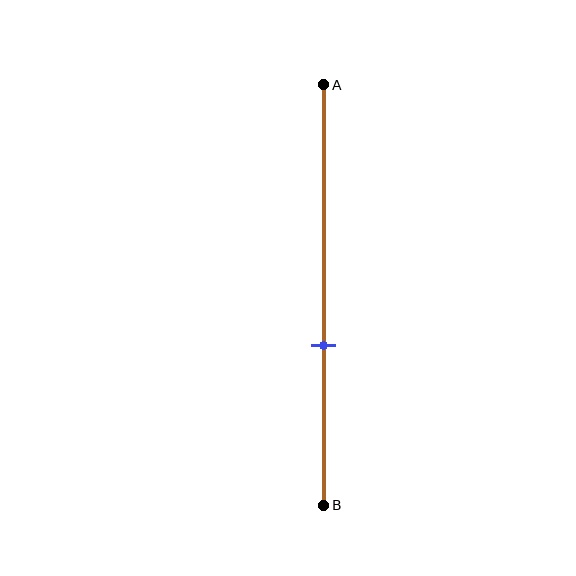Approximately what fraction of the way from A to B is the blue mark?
The blue mark is approximately 60% of the way from A to B.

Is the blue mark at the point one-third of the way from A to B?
No, the mark is at about 60% from A, not at the 33% one-third point.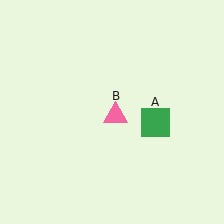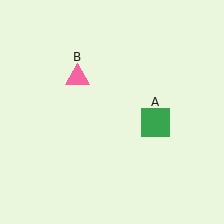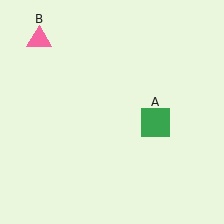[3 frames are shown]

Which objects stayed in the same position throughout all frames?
Green square (object A) remained stationary.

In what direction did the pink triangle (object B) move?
The pink triangle (object B) moved up and to the left.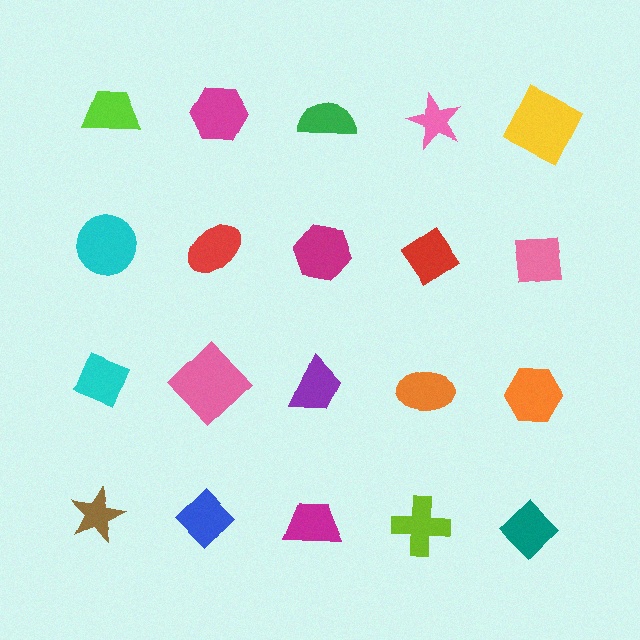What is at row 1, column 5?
A yellow square.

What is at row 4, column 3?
A magenta trapezoid.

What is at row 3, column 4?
An orange ellipse.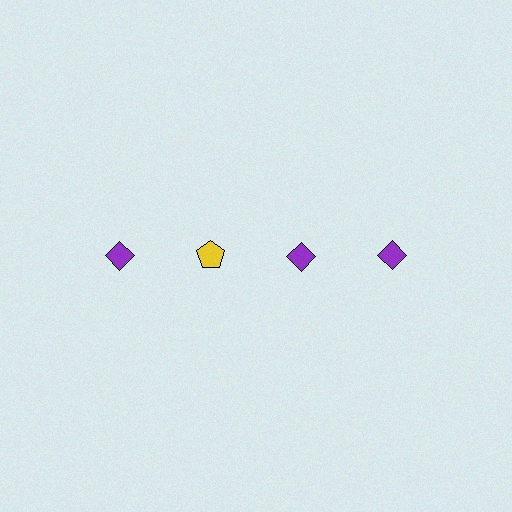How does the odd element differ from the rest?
It differs in both color (yellow instead of purple) and shape (pentagon instead of diamond).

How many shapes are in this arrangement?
There are 4 shapes arranged in a grid pattern.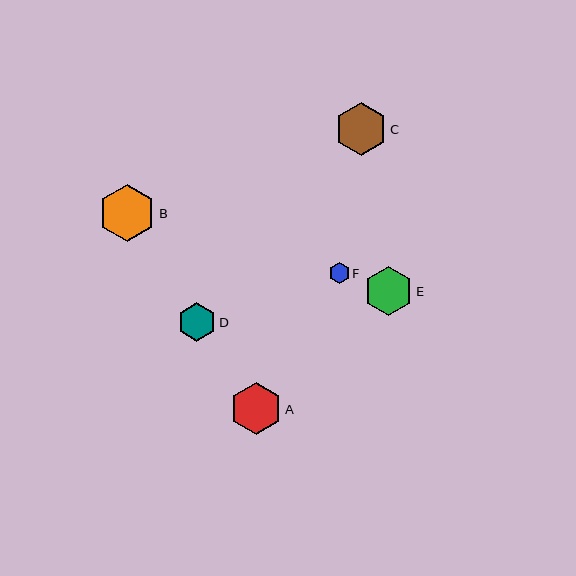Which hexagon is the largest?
Hexagon B is the largest with a size of approximately 57 pixels.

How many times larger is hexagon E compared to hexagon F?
Hexagon E is approximately 2.3 times the size of hexagon F.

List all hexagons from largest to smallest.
From largest to smallest: B, C, A, E, D, F.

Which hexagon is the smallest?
Hexagon F is the smallest with a size of approximately 21 pixels.